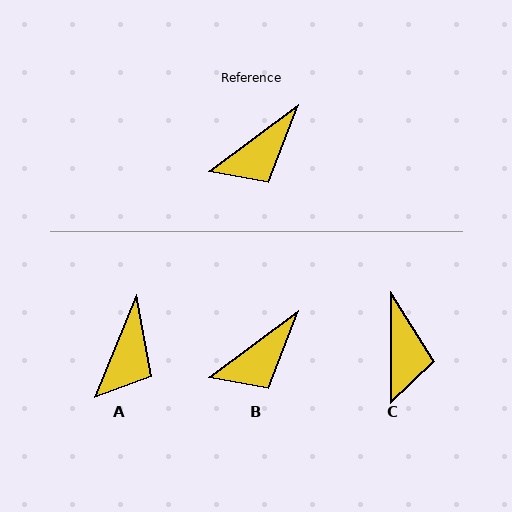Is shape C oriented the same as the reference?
No, it is off by about 53 degrees.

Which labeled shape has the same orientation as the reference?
B.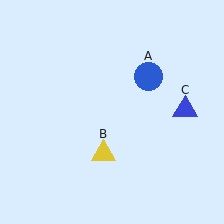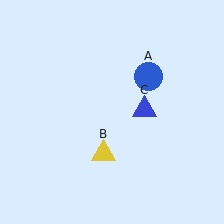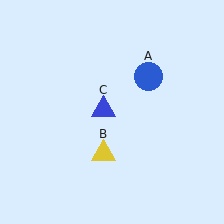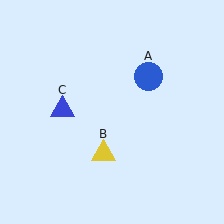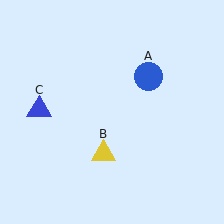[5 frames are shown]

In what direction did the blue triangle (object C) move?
The blue triangle (object C) moved left.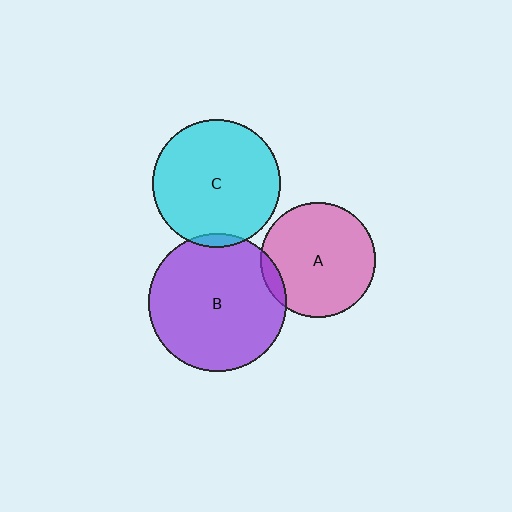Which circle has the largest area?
Circle B (purple).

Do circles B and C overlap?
Yes.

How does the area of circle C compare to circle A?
Approximately 1.2 times.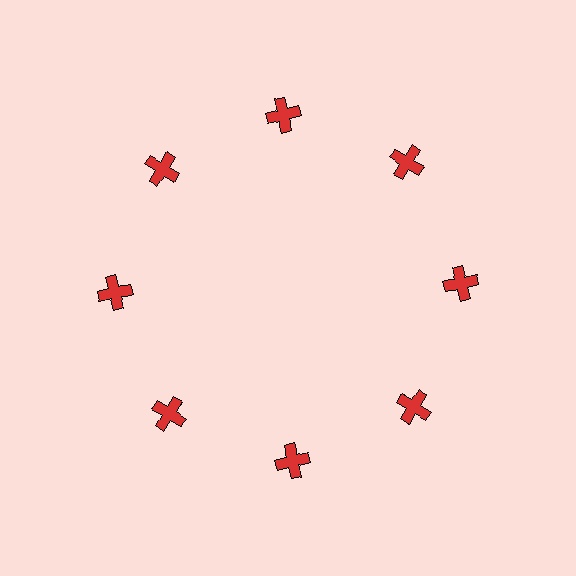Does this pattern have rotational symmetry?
Yes, this pattern has 8-fold rotational symmetry. It looks the same after rotating 45 degrees around the center.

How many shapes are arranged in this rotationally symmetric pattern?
There are 8 shapes, arranged in 8 groups of 1.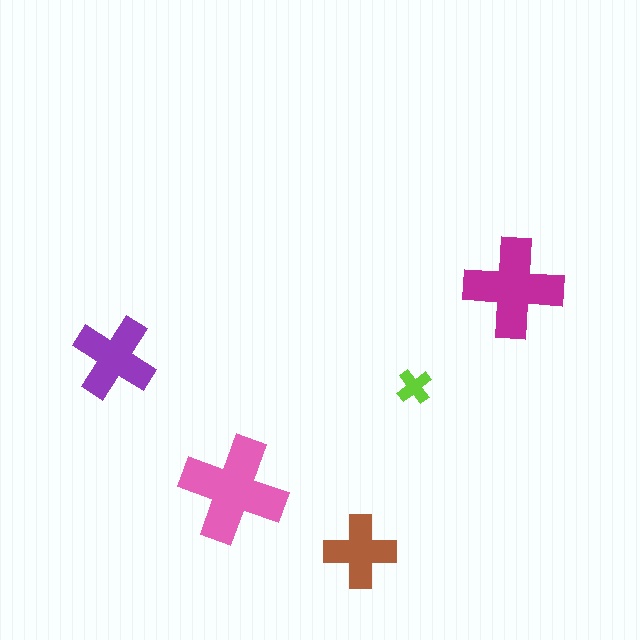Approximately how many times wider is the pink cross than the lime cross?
About 3 times wider.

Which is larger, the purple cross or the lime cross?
The purple one.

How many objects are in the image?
There are 5 objects in the image.